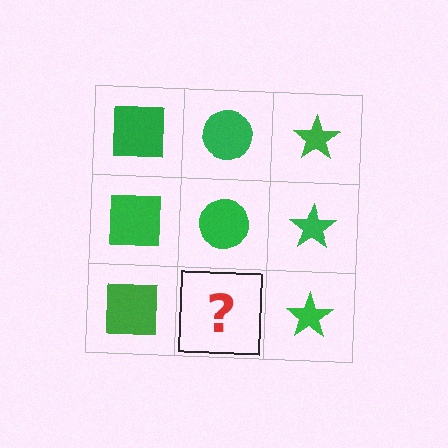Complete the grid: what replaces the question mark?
The question mark should be replaced with a green circle.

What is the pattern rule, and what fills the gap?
The rule is that each column has a consistent shape. The gap should be filled with a green circle.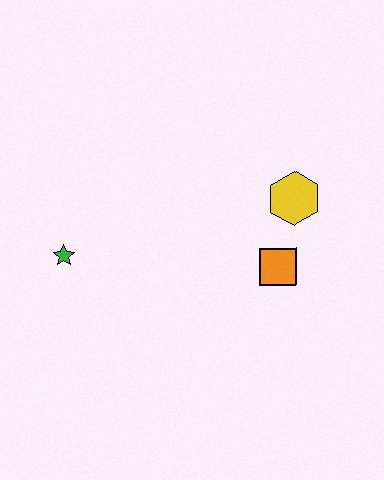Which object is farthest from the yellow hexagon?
The green star is farthest from the yellow hexagon.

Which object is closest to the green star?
The orange square is closest to the green star.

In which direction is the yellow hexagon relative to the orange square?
The yellow hexagon is above the orange square.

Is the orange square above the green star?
No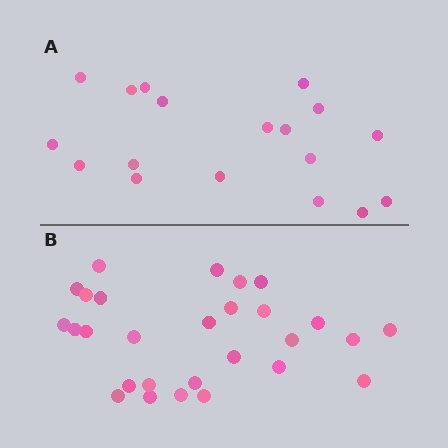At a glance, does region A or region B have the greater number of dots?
Region B (the bottom region) has more dots.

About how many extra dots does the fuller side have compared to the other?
Region B has roughly 10 or so more dots than region A.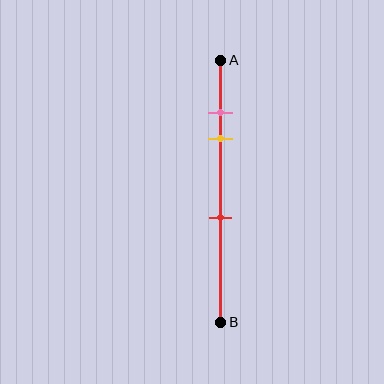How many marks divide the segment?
There are 3 marks dividing the segment.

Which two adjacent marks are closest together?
The pink and yellow marks are the closest adjacent pair.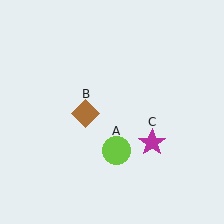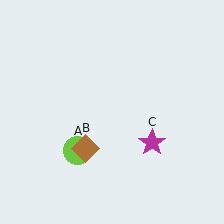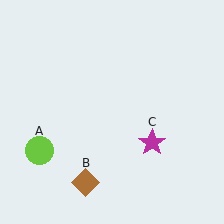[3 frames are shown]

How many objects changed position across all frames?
2 objects changed position: lime circle (object A), brown diamond (object B).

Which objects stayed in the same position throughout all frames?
Magenta star (object C) remained stationary.